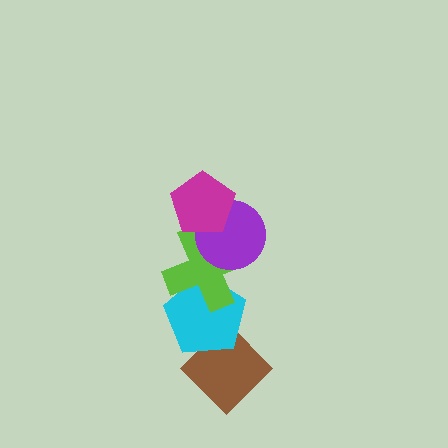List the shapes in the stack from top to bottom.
From top to bottom: the magenta pentagon, the purple circle, the lime cross, the cyan pentagon, the brown diamond.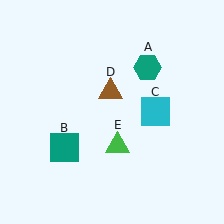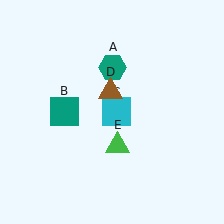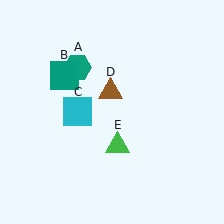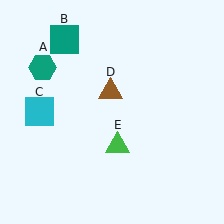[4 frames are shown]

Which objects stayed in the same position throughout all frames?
Brown triangle (object D) and green triangle (object E) remained stationary.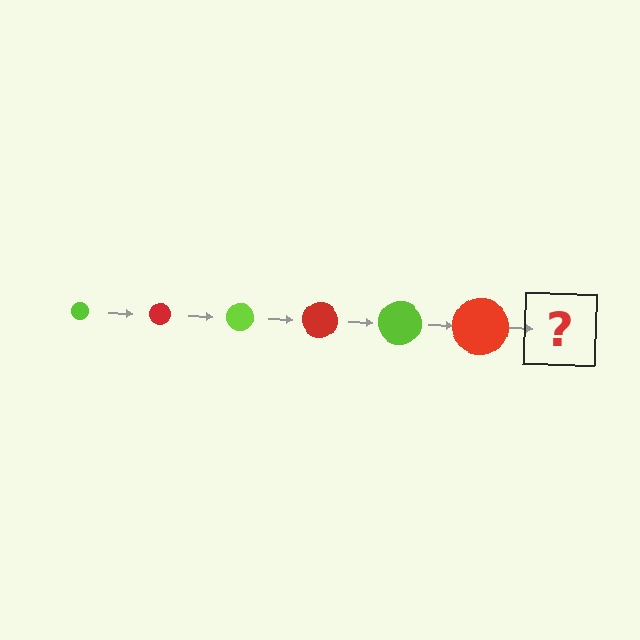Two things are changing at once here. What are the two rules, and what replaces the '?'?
The two rules are that the circle grows larger each step and the color cycles through lime and red. The '?' should be a lime circle, larger than the previous one.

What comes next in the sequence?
The next element should be a lime circle, larger than the previous one.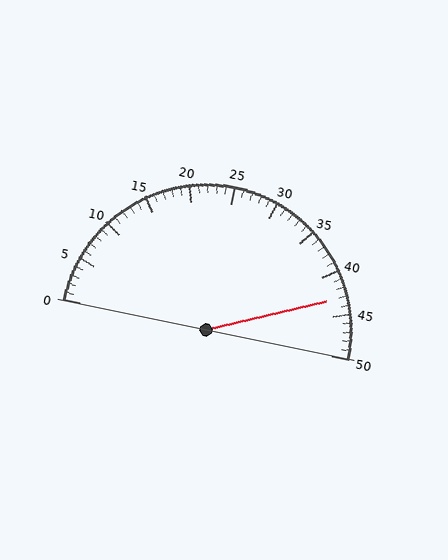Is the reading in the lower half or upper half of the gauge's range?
The reading is in the upper half of the range (0 to 50).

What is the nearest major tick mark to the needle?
The nearest major tick mark is 45.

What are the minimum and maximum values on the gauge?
The gauge ranges from 0 to 50.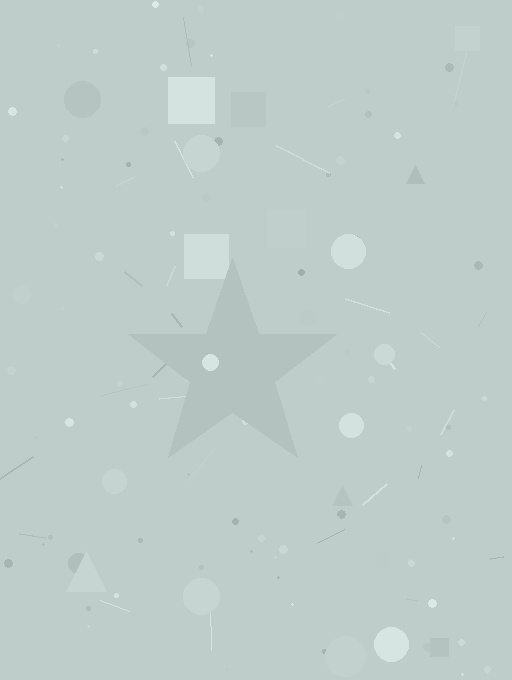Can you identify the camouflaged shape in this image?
The camouflaged shape is a star.